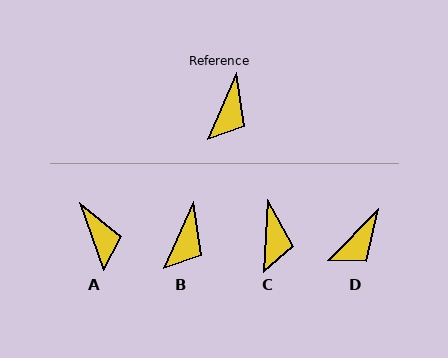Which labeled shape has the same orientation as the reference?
B.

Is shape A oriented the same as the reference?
No, it is off by about 43 degrees.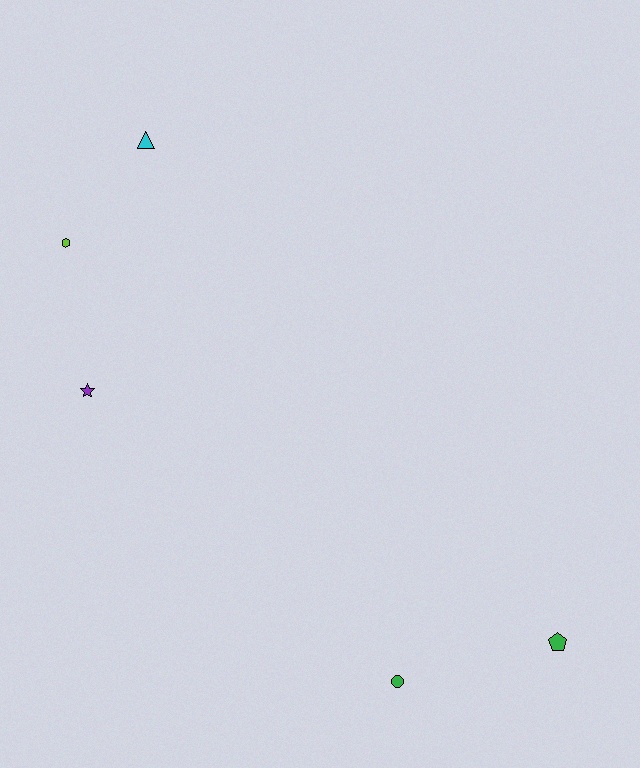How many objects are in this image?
There are 5 objects.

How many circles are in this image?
There is 1 circle.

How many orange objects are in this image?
There are no orange objects.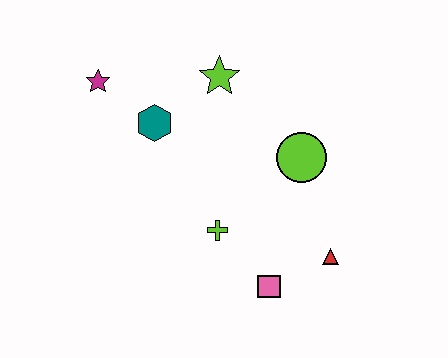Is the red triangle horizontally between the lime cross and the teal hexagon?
No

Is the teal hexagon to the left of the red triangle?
Yes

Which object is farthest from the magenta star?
The red triangle is farthest from the magenta star.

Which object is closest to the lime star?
The teal hexagon is closest to the lime star.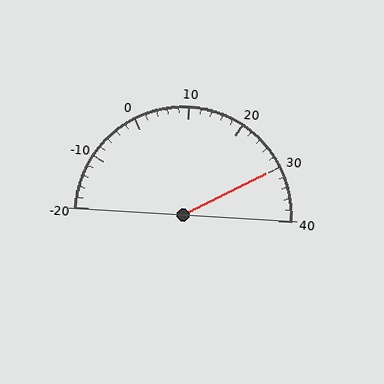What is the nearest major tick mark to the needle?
The nearest major tick mark is 30.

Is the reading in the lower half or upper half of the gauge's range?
The reading is in the upper half of the range (-20 to 40).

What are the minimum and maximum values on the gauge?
The gauge ranges from -20 to 40.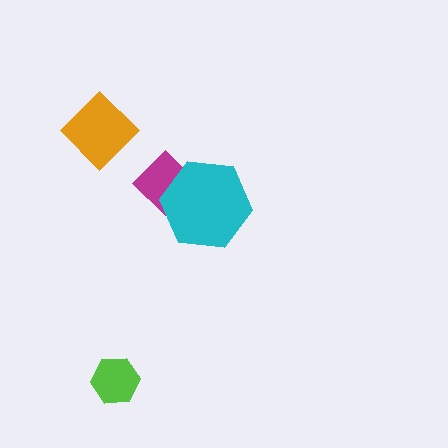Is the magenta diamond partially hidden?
Yes, it is partially covered by another shape.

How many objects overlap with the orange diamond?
0 objects overlap with the orange diamond.